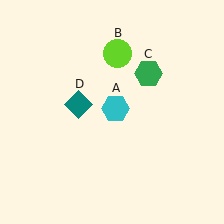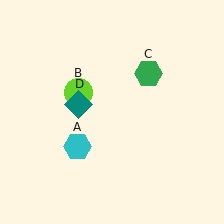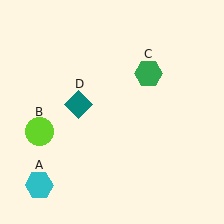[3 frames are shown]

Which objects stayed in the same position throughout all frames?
Green hexagon (object C) and teal diamond (object D) remained stationary.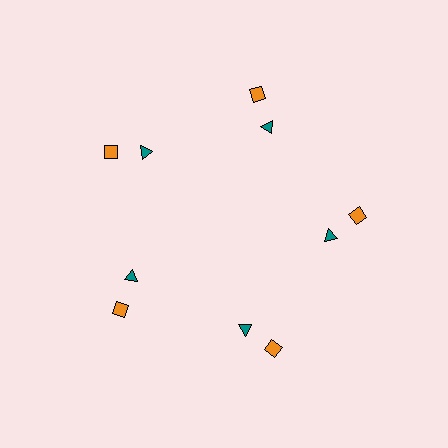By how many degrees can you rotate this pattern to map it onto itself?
The pattern maps onto itself every 72 degrees of rotation.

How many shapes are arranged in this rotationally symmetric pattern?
There are 10 shapes, arranged in 5 groups of 2.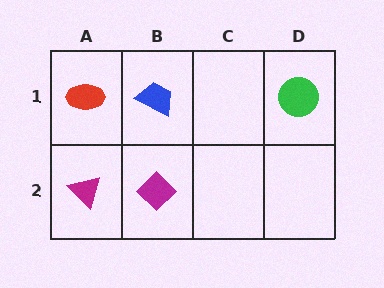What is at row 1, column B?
A blue trapezoid.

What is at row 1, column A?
A red ellipse.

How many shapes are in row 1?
3 shapes.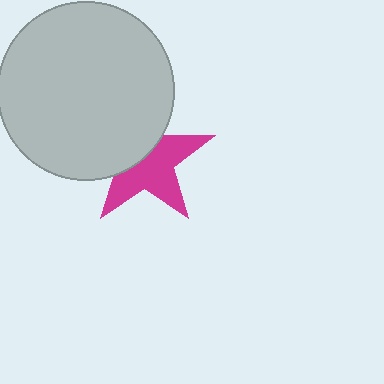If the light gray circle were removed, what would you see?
You would see the complete magenta star.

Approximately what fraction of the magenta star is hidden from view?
Roughly 43% of the magenta star is hidden behind the light gray circle.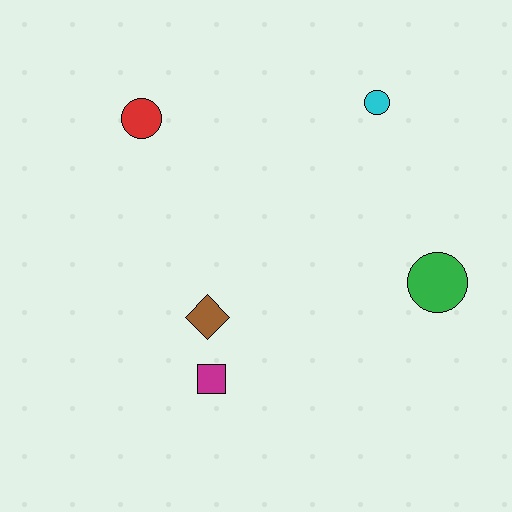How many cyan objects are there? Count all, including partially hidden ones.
There is 1 cyan object.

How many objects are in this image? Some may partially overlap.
There are 5 objects.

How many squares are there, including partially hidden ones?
There is 1 square.